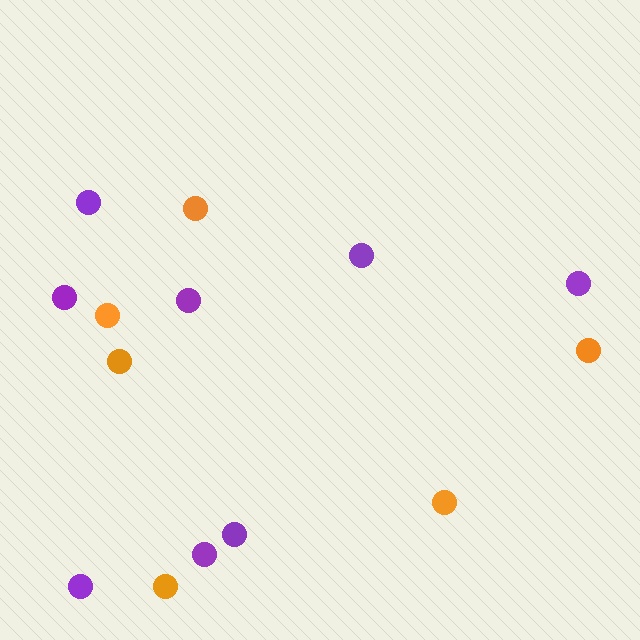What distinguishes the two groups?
There are 2 groups: one group of orange circles (6) and one group of purple circles (8).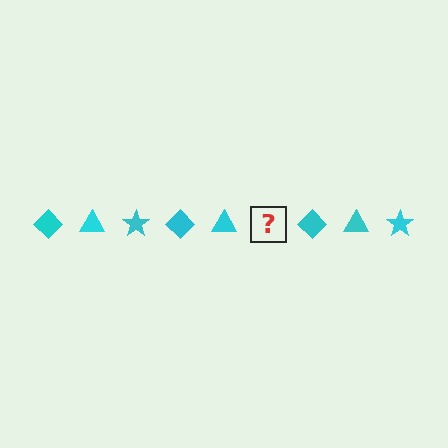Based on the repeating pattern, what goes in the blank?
The blank should be a cyan star.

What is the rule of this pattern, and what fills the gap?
The rule is that the pattern cycles through diamond, triangle, star shapes in cyan. The gap should be filled with a cyan star.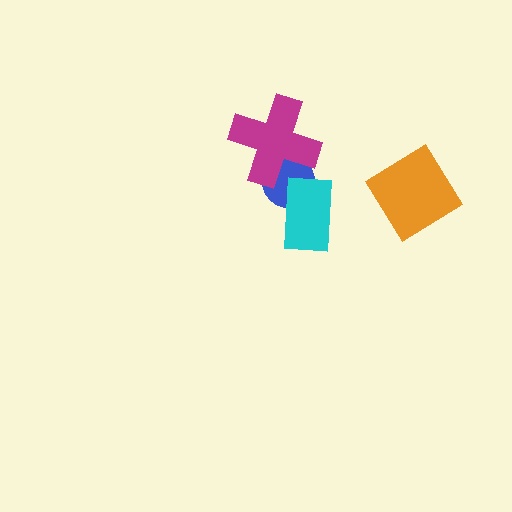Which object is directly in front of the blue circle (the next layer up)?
The magenta cross is directly in front of the blue circle.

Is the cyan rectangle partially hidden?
No, no other shape covers it.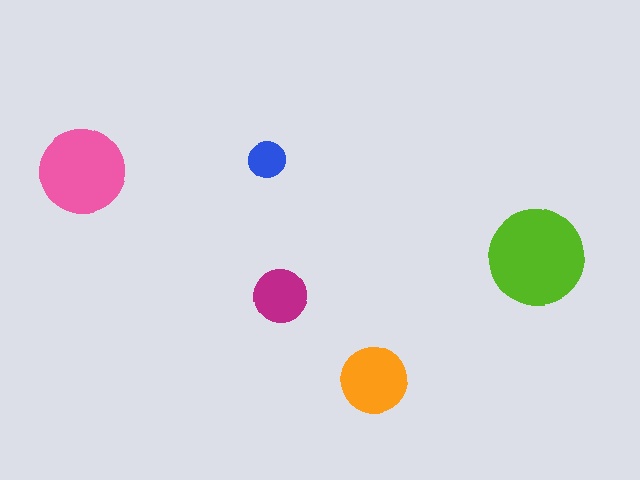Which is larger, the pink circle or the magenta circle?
The pink one.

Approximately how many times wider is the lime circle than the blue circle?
About 2.5 times wider.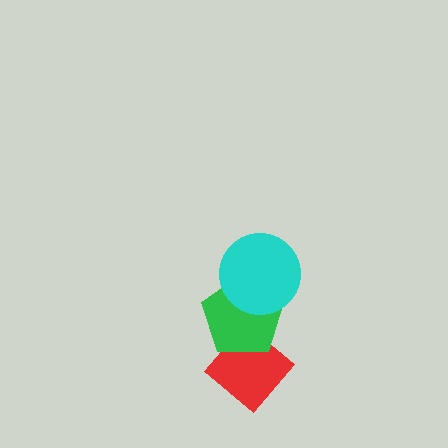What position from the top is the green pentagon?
The green pentagon is 2nd from the top.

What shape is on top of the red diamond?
The green pentagon is on top of the red diamond.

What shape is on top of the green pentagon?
The cyan circle is on top of the green pentagon.